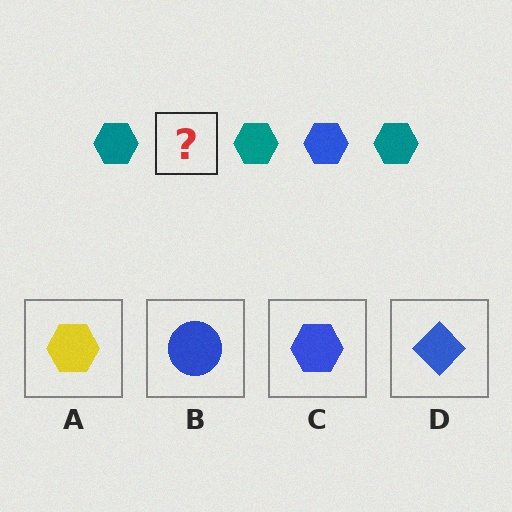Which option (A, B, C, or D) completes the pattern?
C.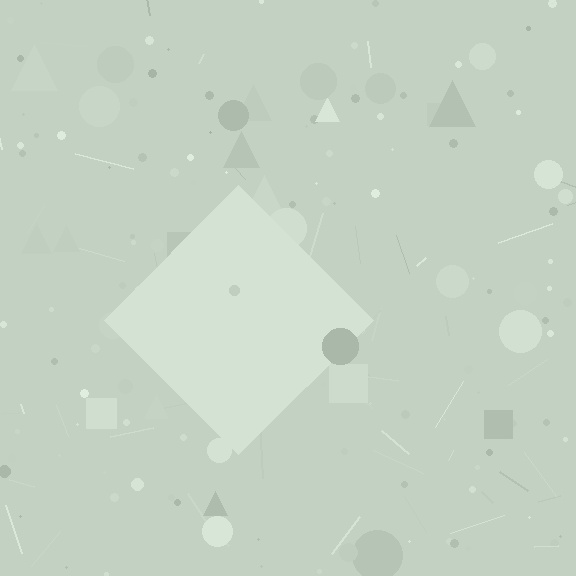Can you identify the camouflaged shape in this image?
The camouflaged shape is a diamond.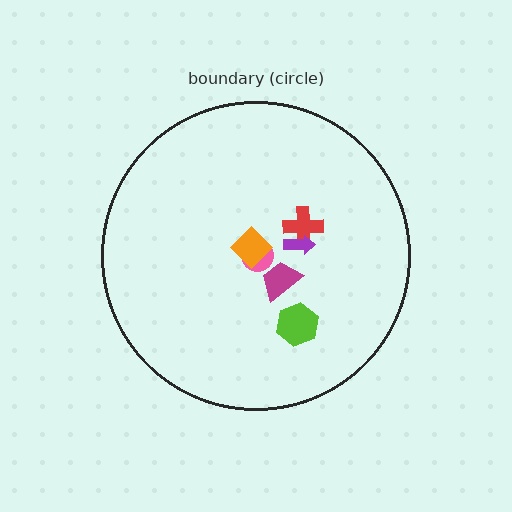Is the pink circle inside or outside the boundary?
Inside.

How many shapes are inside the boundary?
6 inside, 0 outside.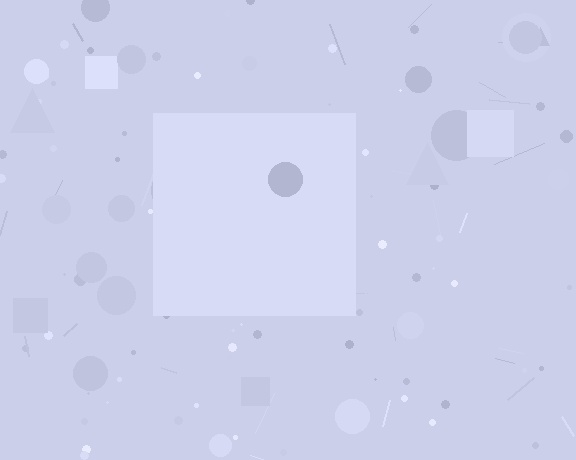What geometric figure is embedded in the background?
A square is embedded in the background.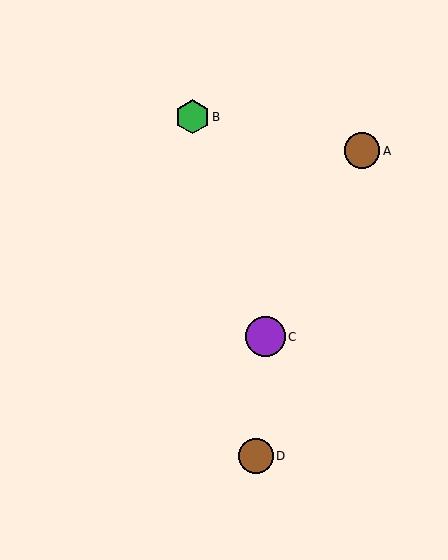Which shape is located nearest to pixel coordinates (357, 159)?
The brown circle (labeled A) at (362, 151) is nearest to that location.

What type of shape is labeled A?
Shape A is a brown circle.